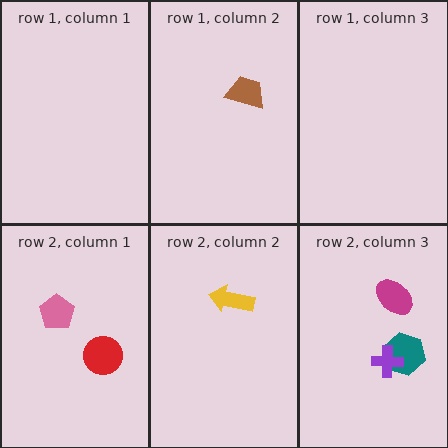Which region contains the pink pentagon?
The row 2, column 1 region.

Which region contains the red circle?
The row 2, column 1 region.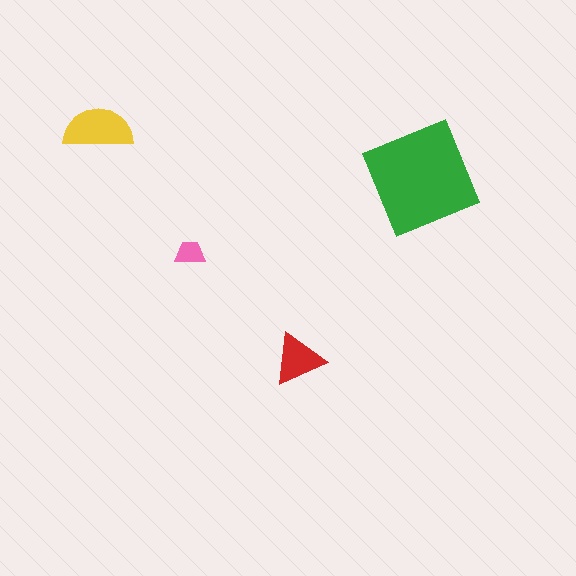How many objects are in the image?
There are 4 objects in the image.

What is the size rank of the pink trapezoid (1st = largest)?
4th.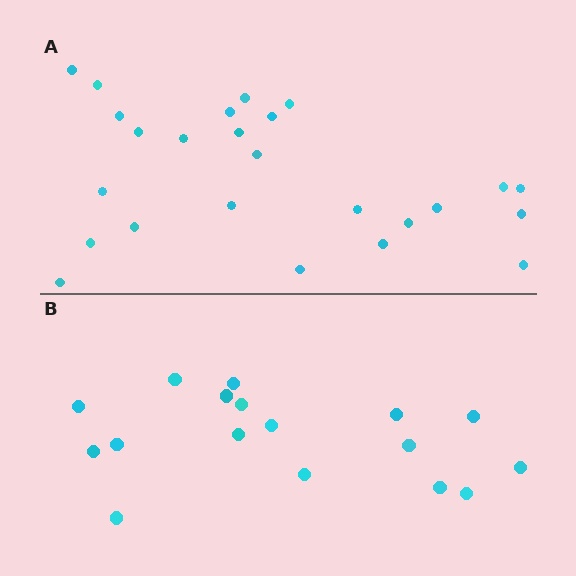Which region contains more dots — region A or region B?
Region A (the top region) has more dots.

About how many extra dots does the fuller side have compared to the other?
Region A has roughly 8 or so more dots than region B.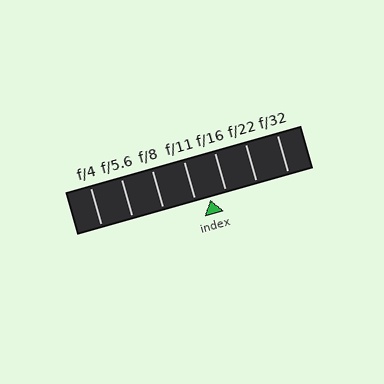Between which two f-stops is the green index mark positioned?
The index mark is between f/11 and f/16.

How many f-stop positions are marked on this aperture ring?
There are 7 f-stop positions marked.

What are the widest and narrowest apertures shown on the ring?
The widest aperture shown is f/4 and the narrowest is f/32.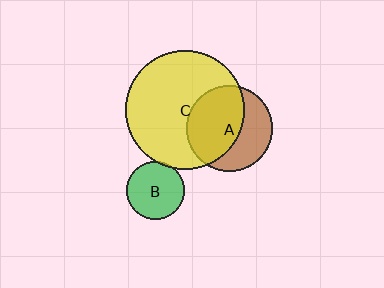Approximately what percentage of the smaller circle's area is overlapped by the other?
Approximately 60%.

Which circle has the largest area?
Circle C (yellow).